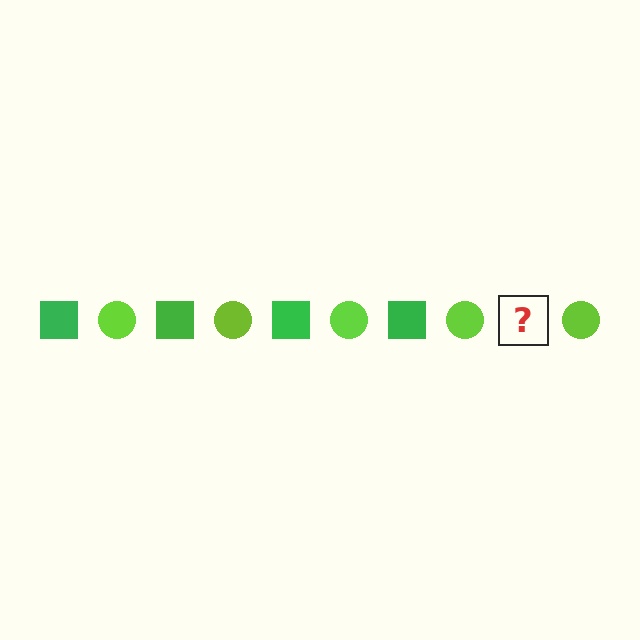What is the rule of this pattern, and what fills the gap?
The rule is that the pattern alternates between green square and lime circle. The gap should be filled with a green square.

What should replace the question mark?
The question mark should be replaced with a green square.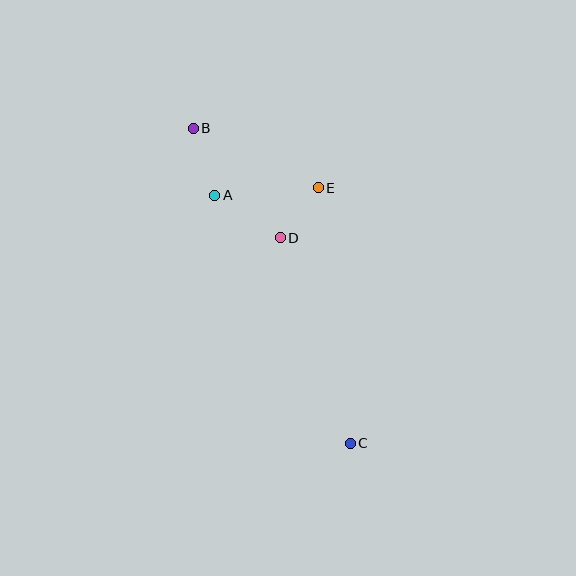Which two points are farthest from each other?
Points B and C are farthest from each other.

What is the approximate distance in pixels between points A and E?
The distance between A and E is approximately 104 pixels.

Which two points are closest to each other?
Points D and E are closest to each other.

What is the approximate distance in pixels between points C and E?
The distance between C and E is approximately 257 pixels.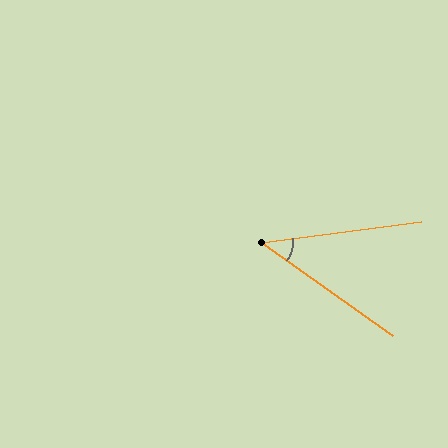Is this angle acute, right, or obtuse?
It is acute.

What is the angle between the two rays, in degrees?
Approximately 43 degrees.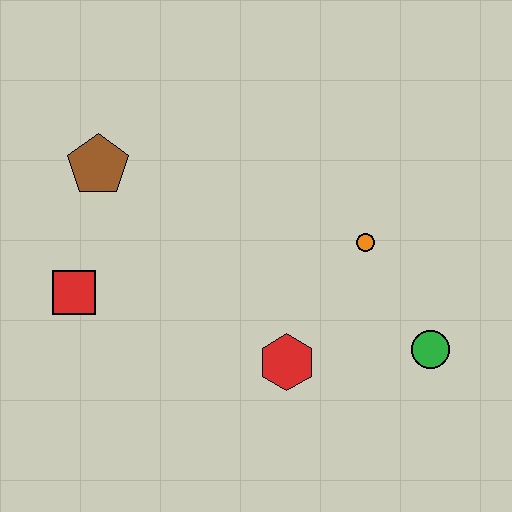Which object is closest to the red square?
The brown pentagon is closest to the red square.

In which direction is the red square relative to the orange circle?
The red square is to the left of the orange circle.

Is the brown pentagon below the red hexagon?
No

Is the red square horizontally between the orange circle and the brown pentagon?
No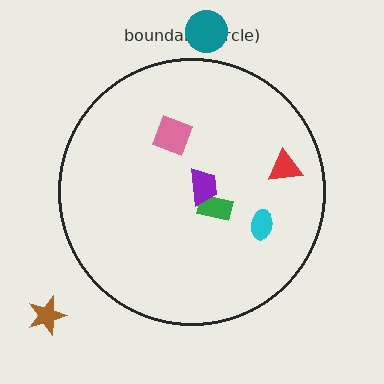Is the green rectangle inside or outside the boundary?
Inside.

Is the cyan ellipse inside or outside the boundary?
Inside.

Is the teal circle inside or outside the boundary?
Outside.